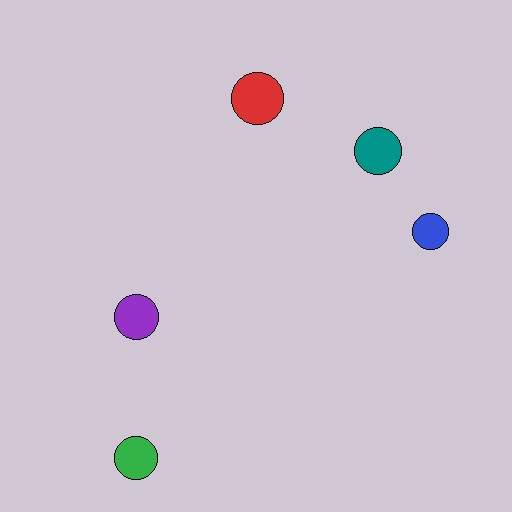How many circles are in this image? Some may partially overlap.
There are 5 circles.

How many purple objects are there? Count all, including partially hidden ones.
There is 1 purple object.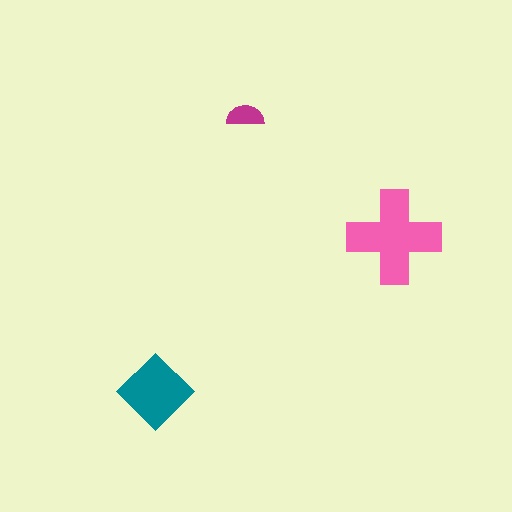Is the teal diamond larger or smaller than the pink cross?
Smaller.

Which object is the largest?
The pink cross.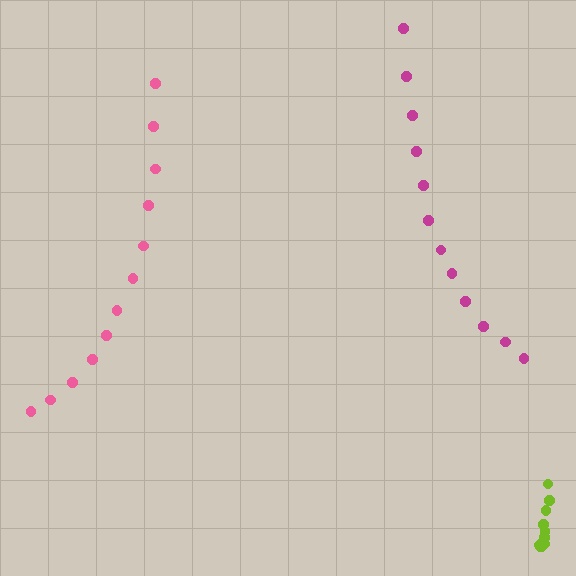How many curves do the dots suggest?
There are 3 distinct paths.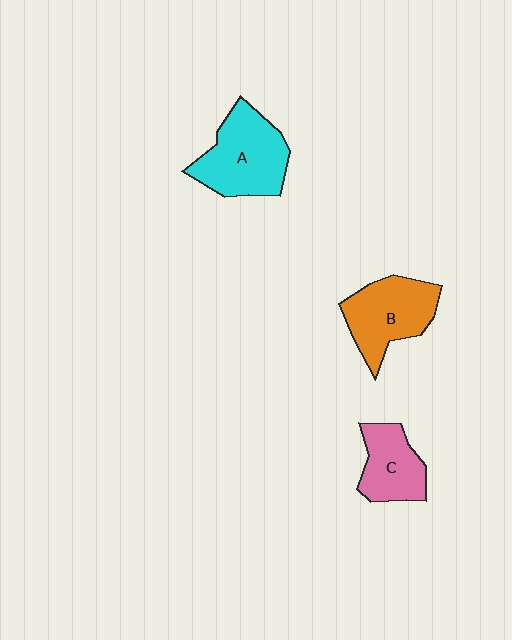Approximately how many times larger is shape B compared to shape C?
Approximately 1.3 times.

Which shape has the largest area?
Shape A (cyan).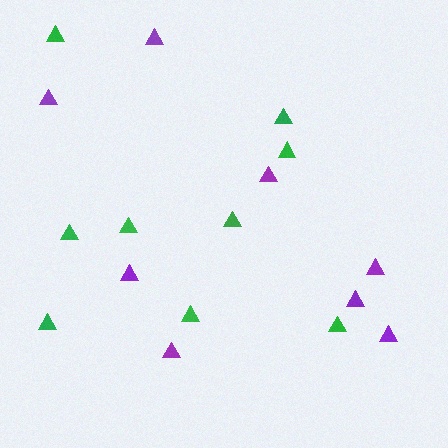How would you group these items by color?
There are 2 groups: one group of purple triangles (8) and one group of green triangles (9).